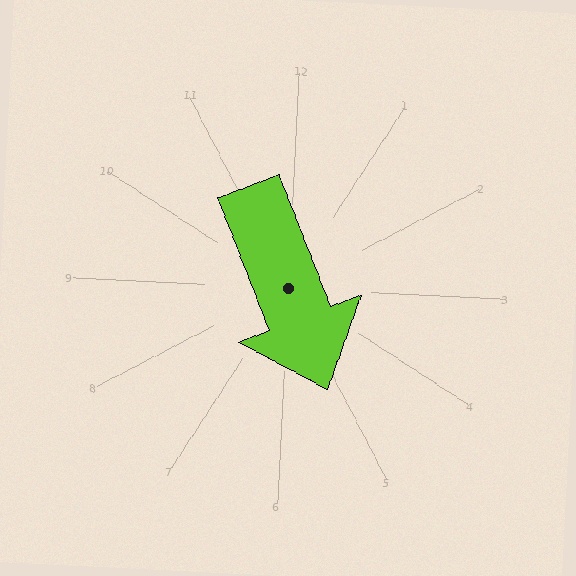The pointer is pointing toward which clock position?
Roughly 5 o'clock.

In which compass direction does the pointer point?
Southeast.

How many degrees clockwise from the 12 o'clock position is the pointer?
Approximately 156 degrees.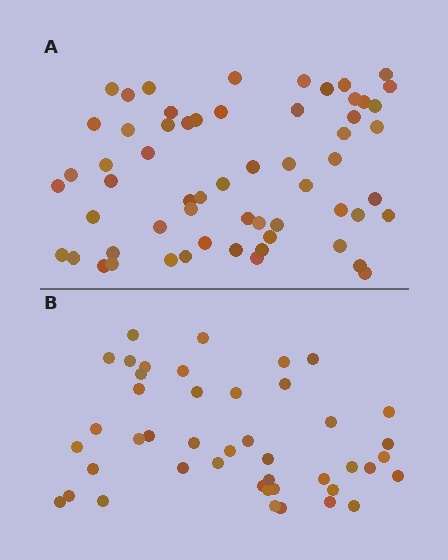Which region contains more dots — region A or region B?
Region A (the top region) has more dots.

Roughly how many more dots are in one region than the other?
Region A has approximately 15 more dots than region B.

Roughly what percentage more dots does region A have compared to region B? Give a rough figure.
About 35% more.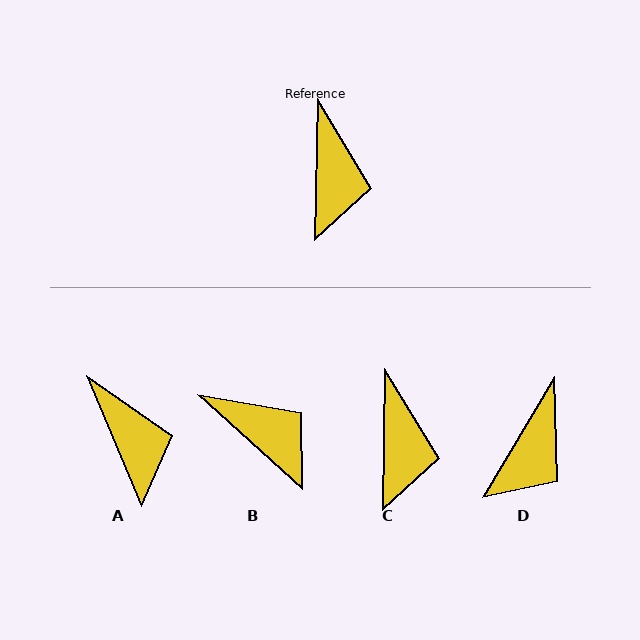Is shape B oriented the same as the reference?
No, it is off by about 49 degrees.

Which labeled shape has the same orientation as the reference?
C.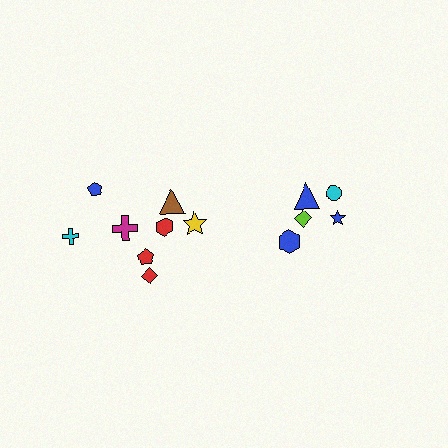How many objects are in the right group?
There are 5 objects.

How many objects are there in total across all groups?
There are 13 objects.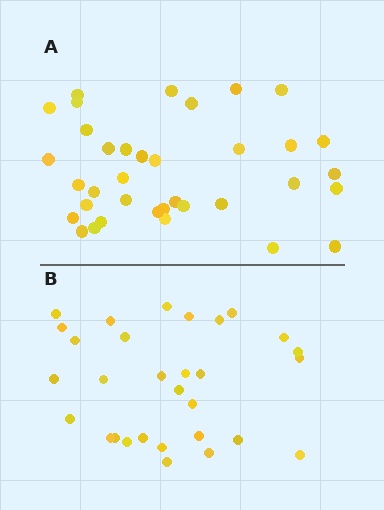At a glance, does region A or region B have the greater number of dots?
Region A (the top region) has more dots.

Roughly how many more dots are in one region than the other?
Region A has about 6 more dots than region B.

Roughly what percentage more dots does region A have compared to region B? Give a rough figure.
About 20% more.